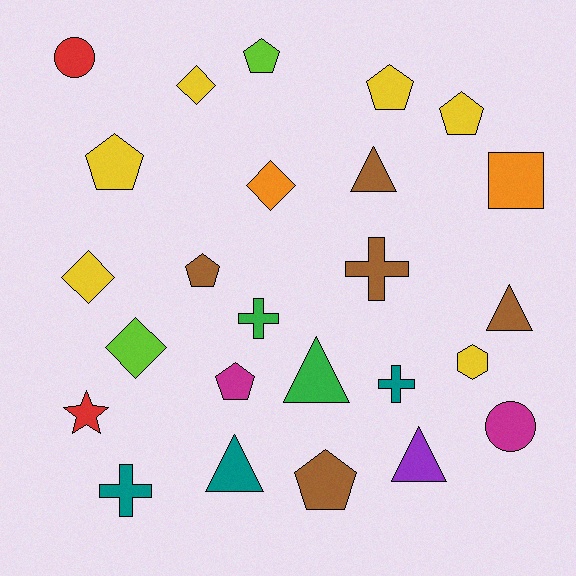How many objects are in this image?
There are 25 objects.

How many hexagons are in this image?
There is 1 hexagon.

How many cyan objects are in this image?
There are no cyan objects.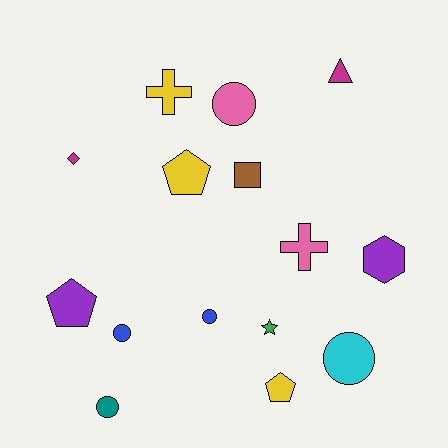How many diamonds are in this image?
There is 1 diamond.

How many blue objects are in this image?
There are 2 blue objects.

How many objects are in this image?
There are 15 objects.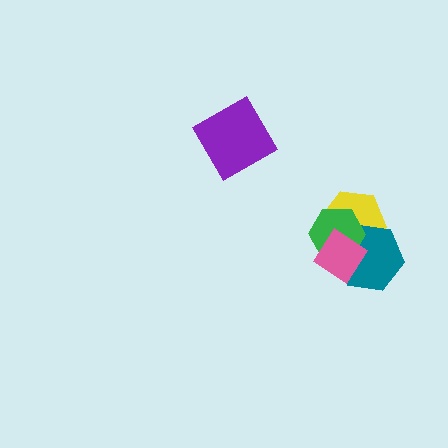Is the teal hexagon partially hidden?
Yes, it is partially covered by another shape.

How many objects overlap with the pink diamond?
3 objects overlap with the pink diamond.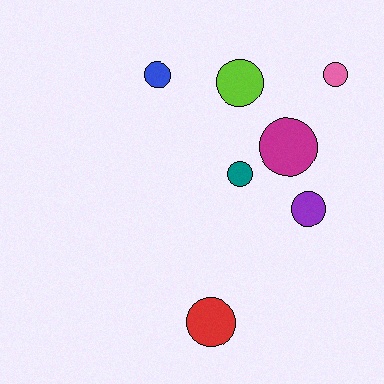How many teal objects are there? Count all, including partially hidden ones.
There is 1 teal object.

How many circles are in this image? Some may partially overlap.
There are 7 circles.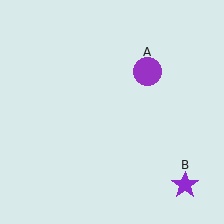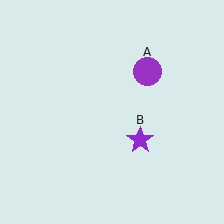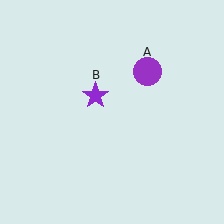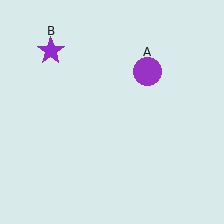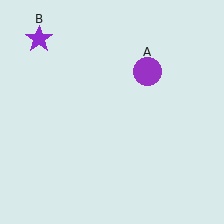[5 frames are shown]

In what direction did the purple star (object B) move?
The purple star (object B) moved up and to the left.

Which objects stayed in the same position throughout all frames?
Purple circle (object A) remained stationary.